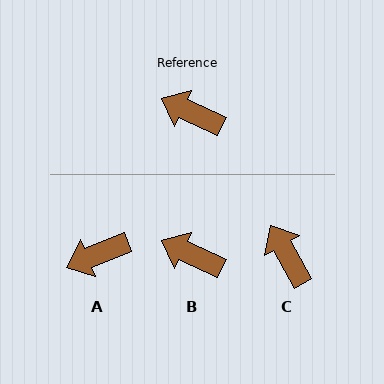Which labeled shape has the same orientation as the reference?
B.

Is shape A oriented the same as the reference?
No, it is off by about 47 degrees.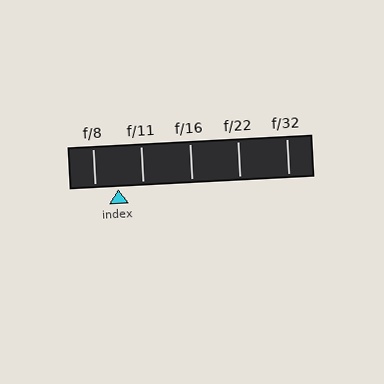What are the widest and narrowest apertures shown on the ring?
The widest aperture shown is f/8 and the narrowest is f/32.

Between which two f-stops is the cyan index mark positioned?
The index mark is between f/8 and f/11.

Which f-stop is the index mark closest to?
The index mark is closest to f/8.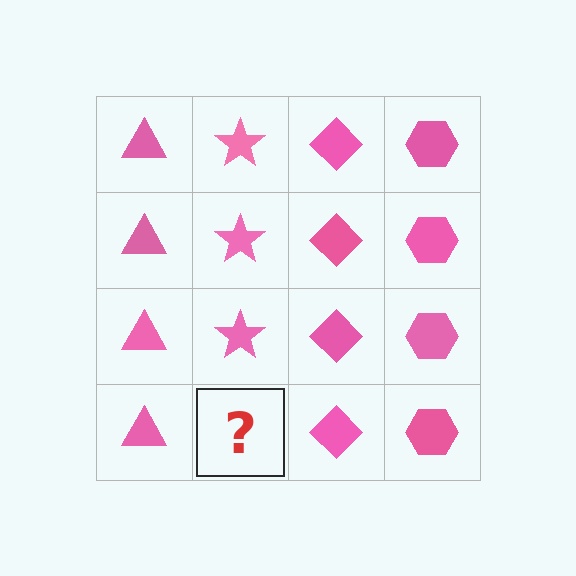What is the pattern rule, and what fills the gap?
The rule is that each column has a consistent shape. The gap should be filled with a pink star.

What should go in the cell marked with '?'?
The missing cell should contain a pink star.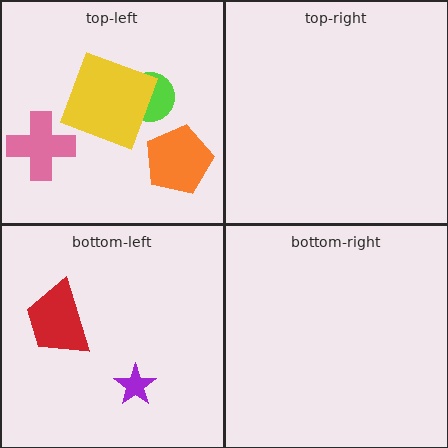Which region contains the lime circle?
The top-left region.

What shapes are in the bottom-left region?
The red trapezoid, the purple star.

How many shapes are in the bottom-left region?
2.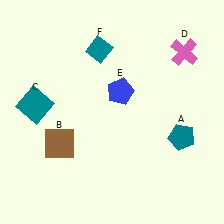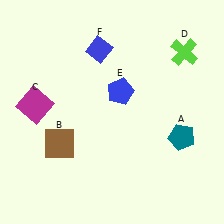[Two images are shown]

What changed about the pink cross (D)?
In Image 1, D is pink. In Image 2, it changed to lime.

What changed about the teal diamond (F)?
In Image 1, F is teal. In Image 2, it changed to blue.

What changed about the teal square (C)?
In Image 1, C is teal. In Image 2, it changed to magenta.